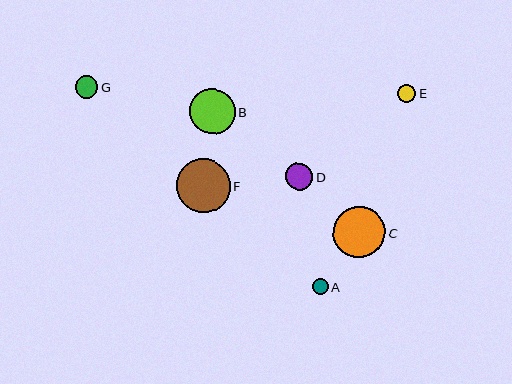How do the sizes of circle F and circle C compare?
Circle F and circle C are approximately the same size.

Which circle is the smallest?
Circle A is the smallest with a size of approximately 16 pixels.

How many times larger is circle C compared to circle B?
Circle C is approximately 1.1 times the size of circle B.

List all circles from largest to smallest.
From largest to smallest: F, C, B, D, G, E, A.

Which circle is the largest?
Circle F is the largest with a size of approximately 53 pixels.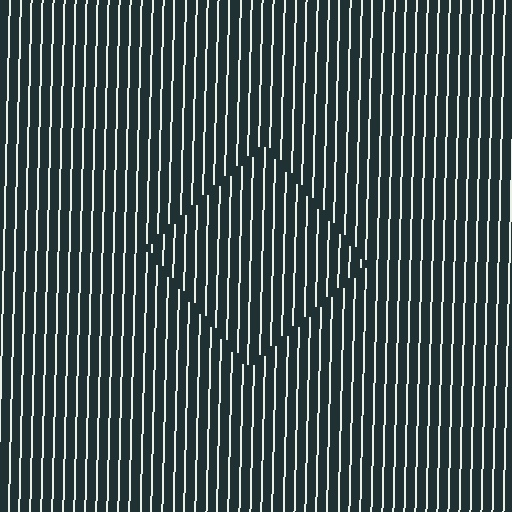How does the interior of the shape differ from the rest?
The interior of the shape contains the same grating, shifted by half a period — the contour is defined by the phase discontinuity where line-ends from the inner and outer gratings abut.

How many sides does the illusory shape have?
4 sides — the line-ends trace a square.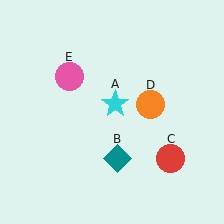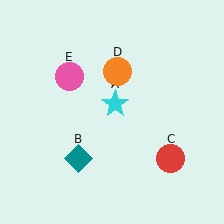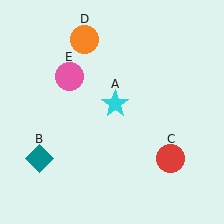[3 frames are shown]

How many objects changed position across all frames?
2 objects changed position: teal diamond (object B), orange circle (object D).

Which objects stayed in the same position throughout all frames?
Cyan star (object A) and red circle (object C) and pink circle (object E) remained stationary.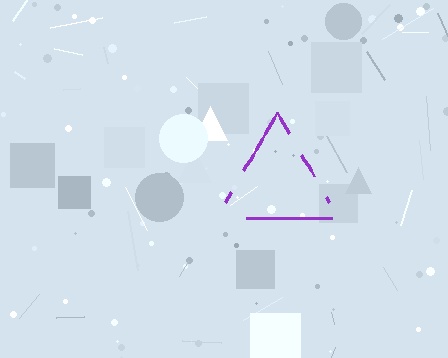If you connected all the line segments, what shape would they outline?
They would outline a triangle.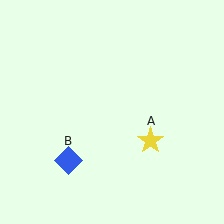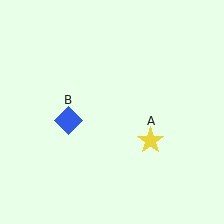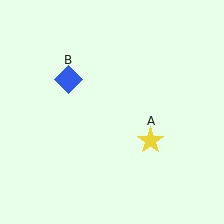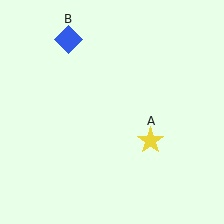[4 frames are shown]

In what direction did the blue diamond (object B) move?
The blue diamond (object B) moved up.